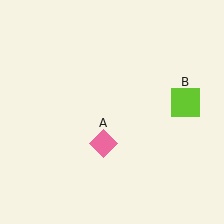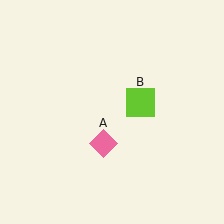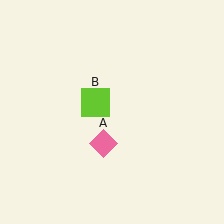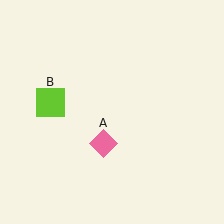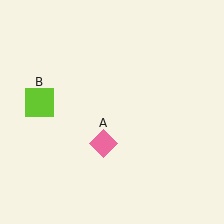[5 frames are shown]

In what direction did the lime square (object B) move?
The lime square (object B) moved left.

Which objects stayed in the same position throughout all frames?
Pink diamond (object A) remained stationary.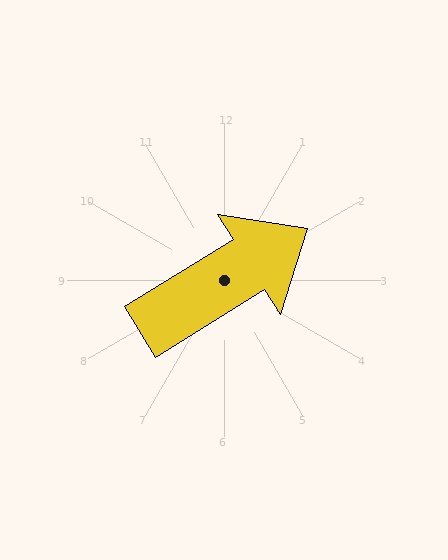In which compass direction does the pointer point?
Northeast.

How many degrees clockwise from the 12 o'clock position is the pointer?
Approximately 58 degrees.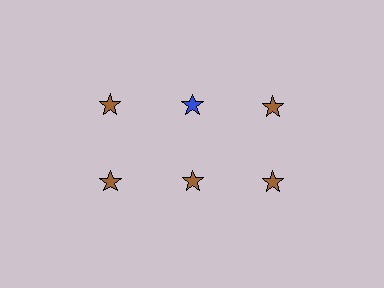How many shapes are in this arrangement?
There are 6 shapes arranged in a grid pattern.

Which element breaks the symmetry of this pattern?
The blue star in the top row, second from left column breaks the symmetry. All other shapes are brown stars.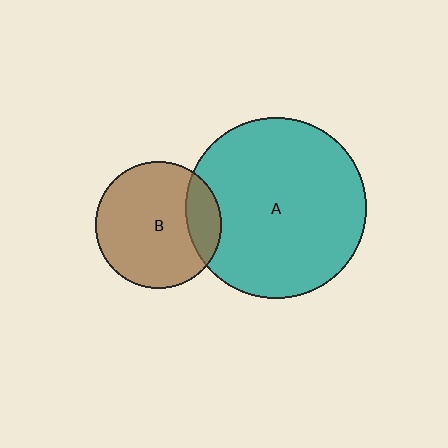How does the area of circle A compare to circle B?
Approximately 2.0 times.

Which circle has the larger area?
Circle A (teal).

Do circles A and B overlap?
Yes.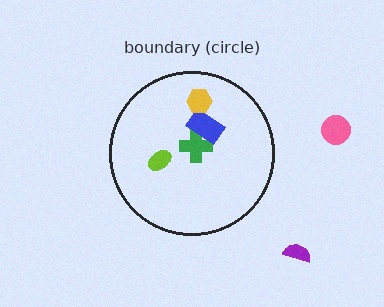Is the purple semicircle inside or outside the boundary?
Outside.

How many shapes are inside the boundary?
4 inside, 2 outside.